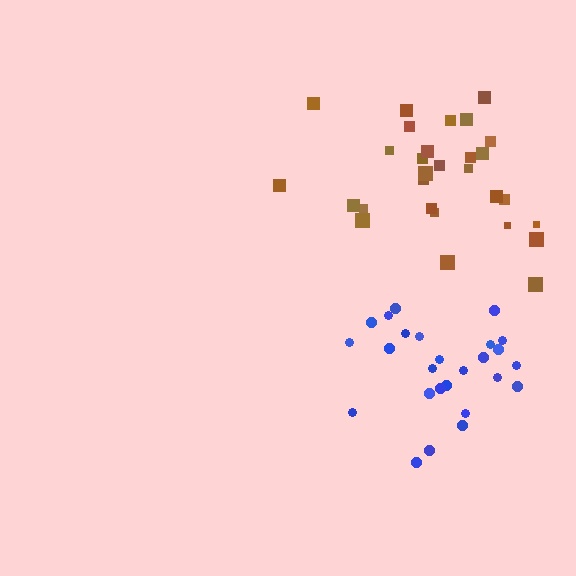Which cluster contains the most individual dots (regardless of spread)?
Brown (29).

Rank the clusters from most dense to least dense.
brown, blue.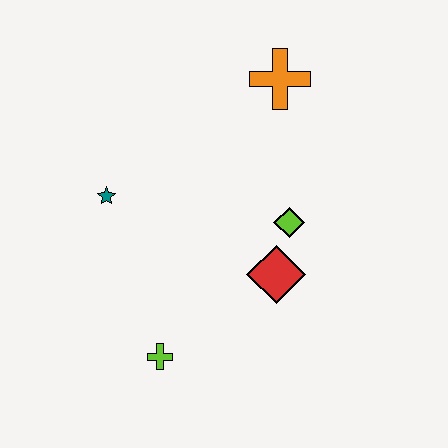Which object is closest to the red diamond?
The lime diamond is closest to the red diamond.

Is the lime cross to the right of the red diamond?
No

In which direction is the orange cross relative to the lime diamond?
The orange cross is above the lime diamond.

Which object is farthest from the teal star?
The orange cross is farthest from the teal star.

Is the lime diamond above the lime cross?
Yes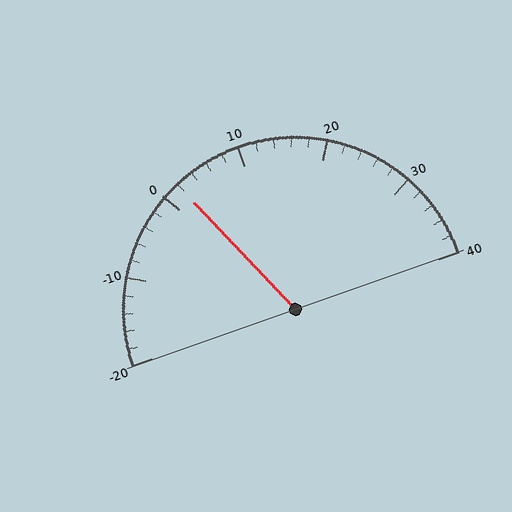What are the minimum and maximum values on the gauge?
The gauge ranges from -20 to 40.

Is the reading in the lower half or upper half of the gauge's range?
The reading is in the lower half of the range (-20 to 40).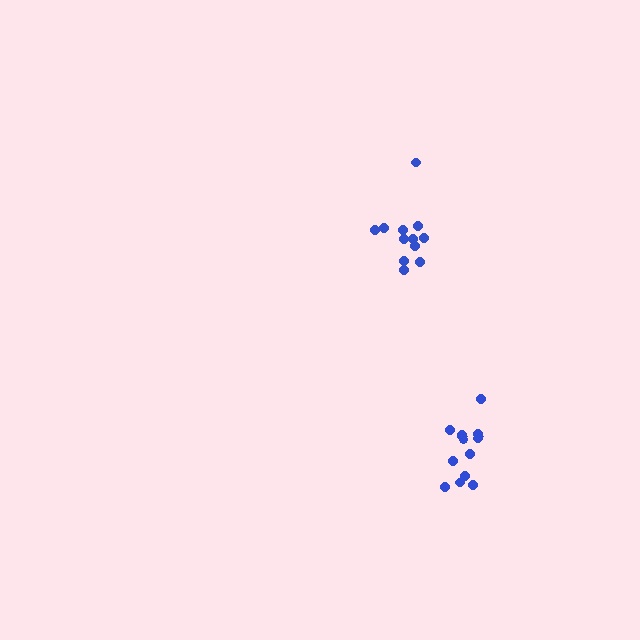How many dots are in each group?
Group 1: 12 dots, Group 2: 12 dots (24 total).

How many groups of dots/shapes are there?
There are 2 groups.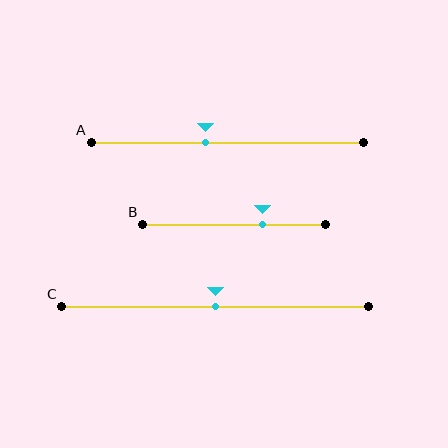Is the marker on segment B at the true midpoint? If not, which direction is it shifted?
No, the marker on segment B is shifted to the right by about 15% of the segment length.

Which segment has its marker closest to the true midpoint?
Segment C has its marker closest to the true midpoint.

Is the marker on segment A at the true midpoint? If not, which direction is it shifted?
No, the marker on segment A is shifted to the left by about 8% of the segment length.